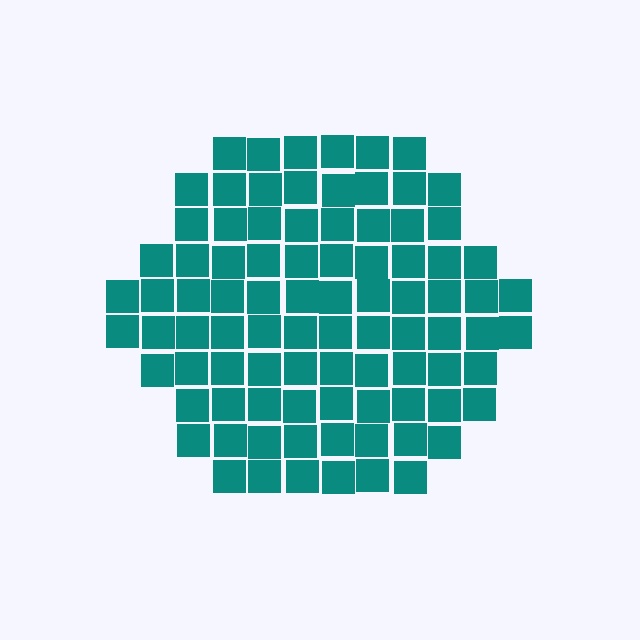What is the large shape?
The large shape is a hexagon.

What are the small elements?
The small elements are squares.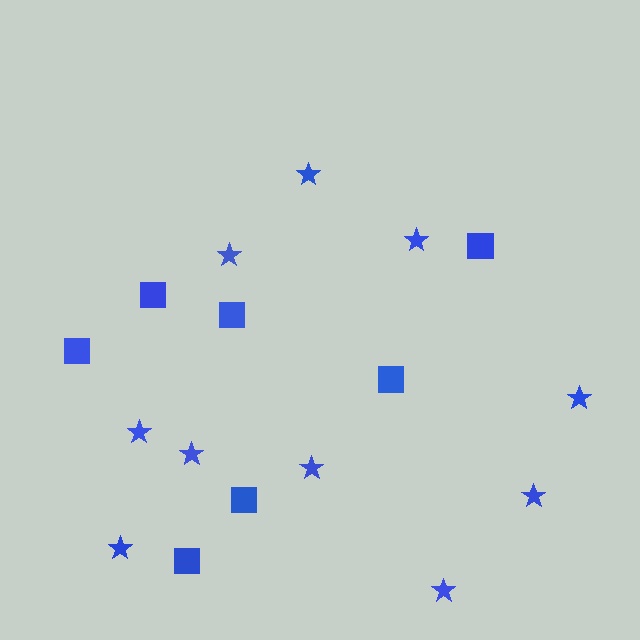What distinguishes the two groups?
There are 2 groups: one group of squares (7) and one group of stars (10).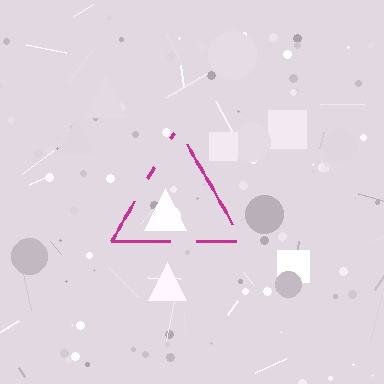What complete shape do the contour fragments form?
The contour fragments form a triangle.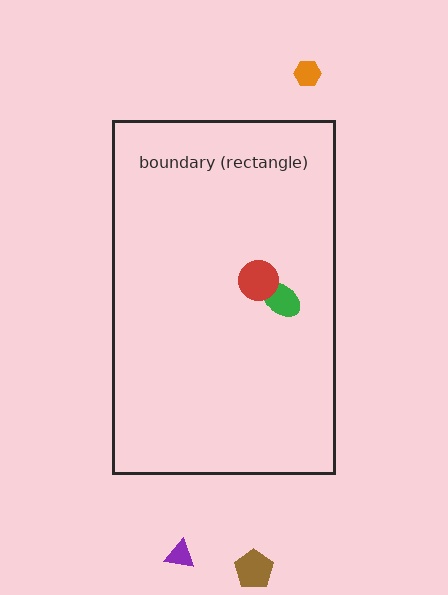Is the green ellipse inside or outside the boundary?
Inside.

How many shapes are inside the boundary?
2 inside, 3 outside.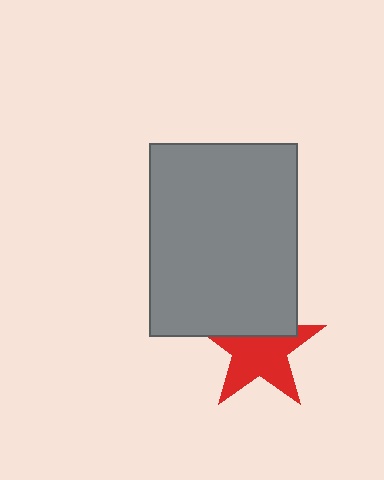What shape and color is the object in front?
The object in front is a gray rectangle.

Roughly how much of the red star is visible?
Most of it is visible (roughly 65%).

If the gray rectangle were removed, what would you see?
You would see the complete red star.